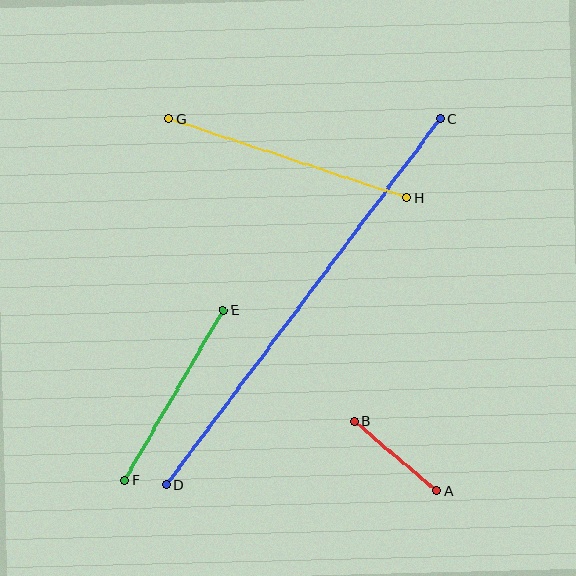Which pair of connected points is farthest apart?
Points C and D are farthest apart.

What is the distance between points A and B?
The distance is approximately 108 pixels.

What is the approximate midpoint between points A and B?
The midpoint is at approximately (396, 456) pixels.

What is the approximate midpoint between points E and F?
The midpoint is at approximately (174, 395) pixels.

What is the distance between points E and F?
The distance is approximately 197 pixels.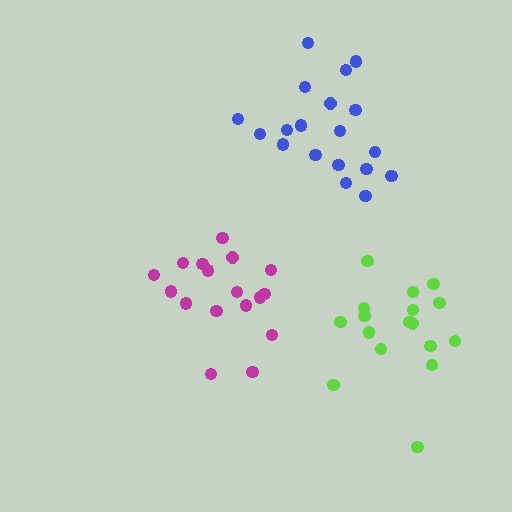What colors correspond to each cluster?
The clusters are colored: lime, magenta, blue.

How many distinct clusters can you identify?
There are 3 distinct clusters.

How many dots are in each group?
Group 1: 18 dots, Group 2: 17 dots, Group 3: 19 dots (54 total).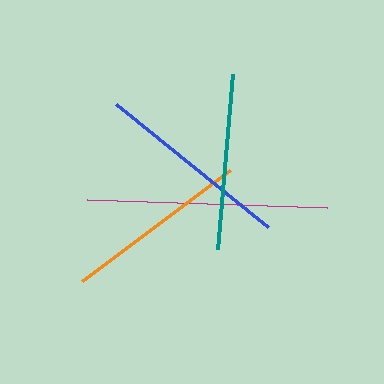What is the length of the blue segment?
The blue segment is approximately 195 pixels long.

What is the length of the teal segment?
The teal segment is approximately 176 pixels long.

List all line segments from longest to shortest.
From longest to shortest: magenta, blue, orange, teal.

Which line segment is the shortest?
The teal line is the shortest at approximately 176 pixels.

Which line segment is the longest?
The magenta line is the longest at approximately 239 pixels.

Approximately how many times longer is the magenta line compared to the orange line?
The magenta line is approximately 1.3 times the length of the orange line.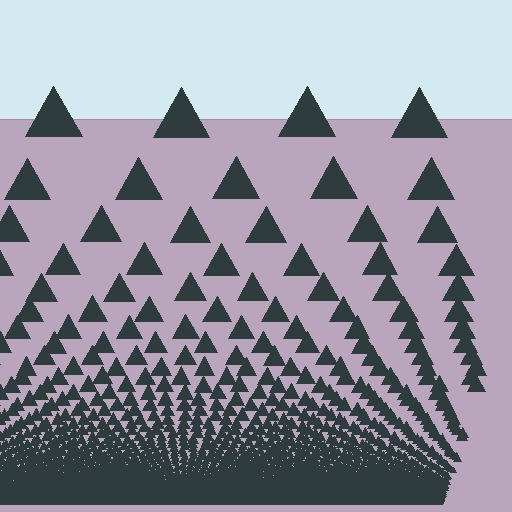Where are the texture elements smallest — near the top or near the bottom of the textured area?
Near the bottom.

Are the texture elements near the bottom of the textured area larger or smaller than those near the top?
Smaller. The gradient is inverted — elements near the bottom are smaller and denser.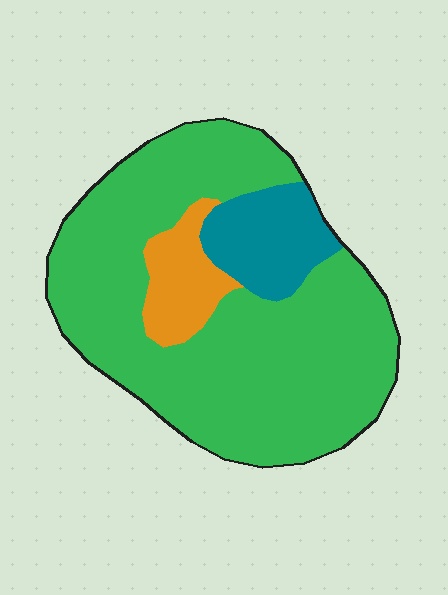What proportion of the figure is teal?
Teal takes up less than a sixth of the figure.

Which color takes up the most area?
Green, at roughly 75%.